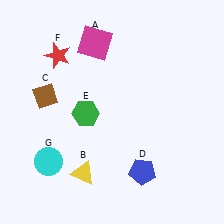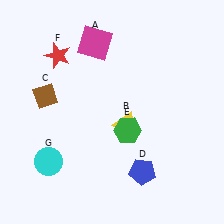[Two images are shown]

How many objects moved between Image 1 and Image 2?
2 objects moved between the two images.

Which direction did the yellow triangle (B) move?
The yellow triangle (B) moved up.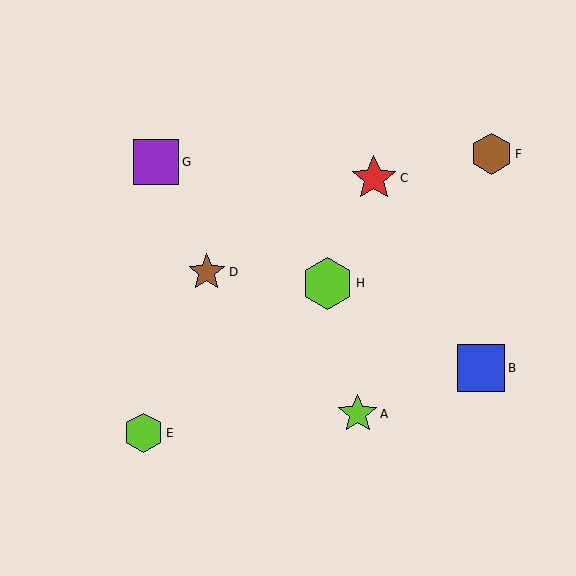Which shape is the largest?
The lime hexagon (labeled H) is the largest.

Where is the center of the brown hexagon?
The center of the brown hexagon is at (491, 154).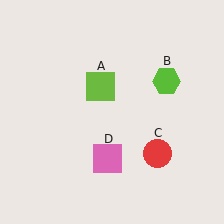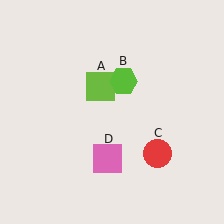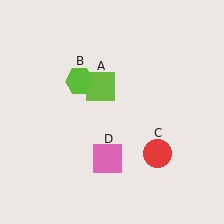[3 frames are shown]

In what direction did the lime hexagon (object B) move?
The lime hexagon (object B) moved left.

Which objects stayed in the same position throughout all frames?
Lime square (object A) and red circle (object C) and pink square (object D) remained stationary.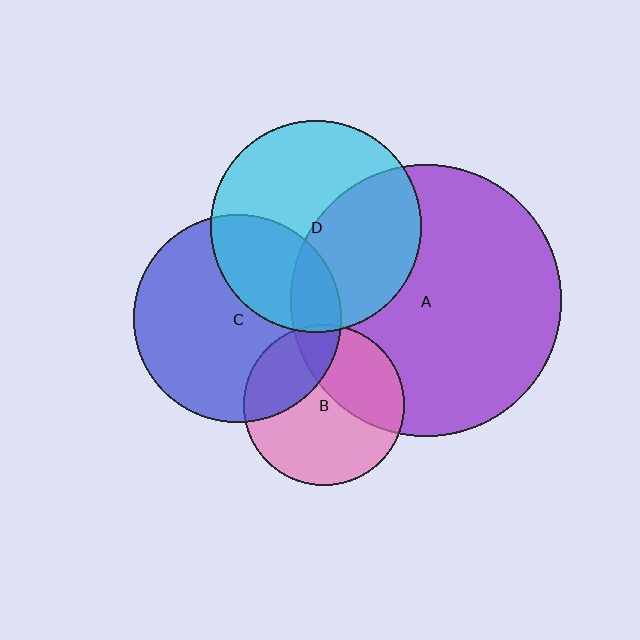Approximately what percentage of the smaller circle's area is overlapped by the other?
Approximately 5%.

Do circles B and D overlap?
Yes.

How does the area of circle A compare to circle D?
Approximately 1.7 times.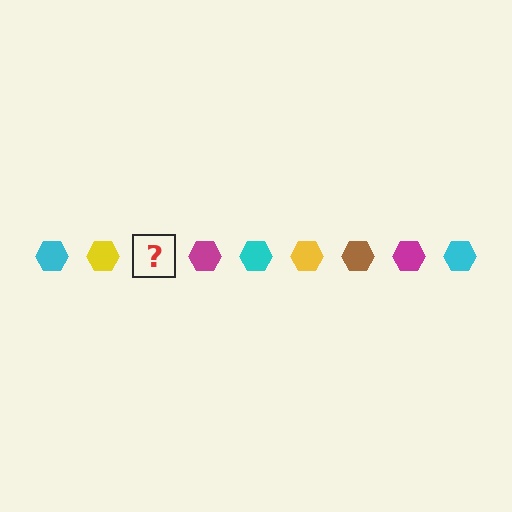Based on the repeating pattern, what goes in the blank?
The blank should be a brown hexagon.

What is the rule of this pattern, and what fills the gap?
The rule is that the pattern cycles through cyan, yellow, brown, magenta hexagons. The gap should be filled with a brown hexagon.